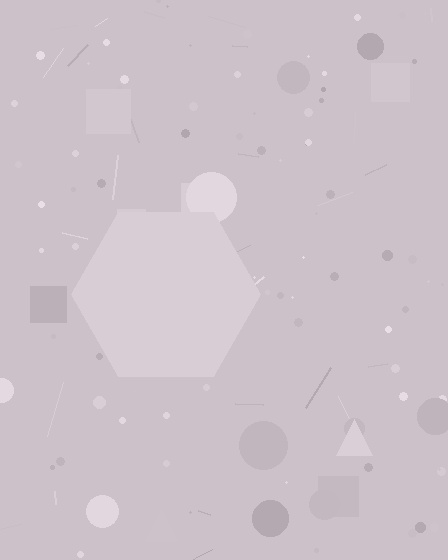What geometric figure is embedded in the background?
A hexagon is embedded in the background.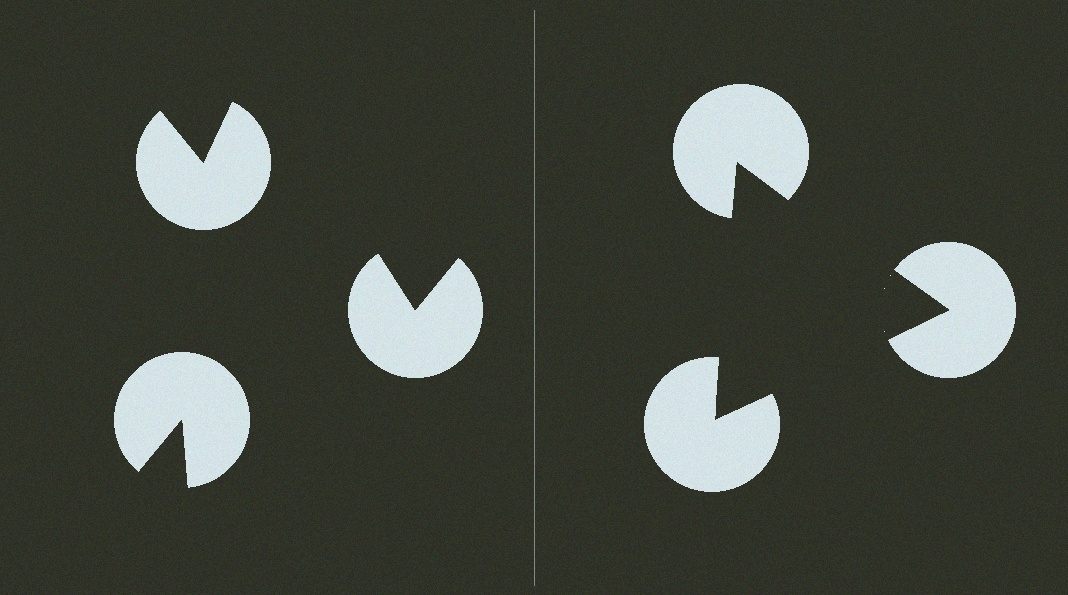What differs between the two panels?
The pac-man discs are positioned identically on both sides; only the wedge orientations differ. On the right they align to a triangle; on the left they are misaligned.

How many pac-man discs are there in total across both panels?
6 — 3 on each side.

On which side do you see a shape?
An illusory triangle appears on the right side. On the left side the wedge cuts are rotated, so no coherent shape forms.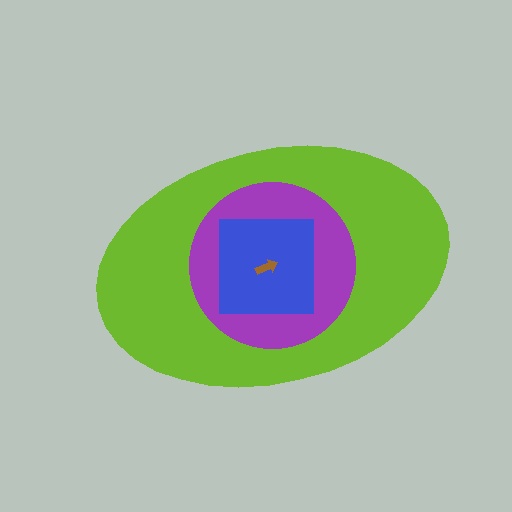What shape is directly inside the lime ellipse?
The purple circle.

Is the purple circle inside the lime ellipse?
Yes.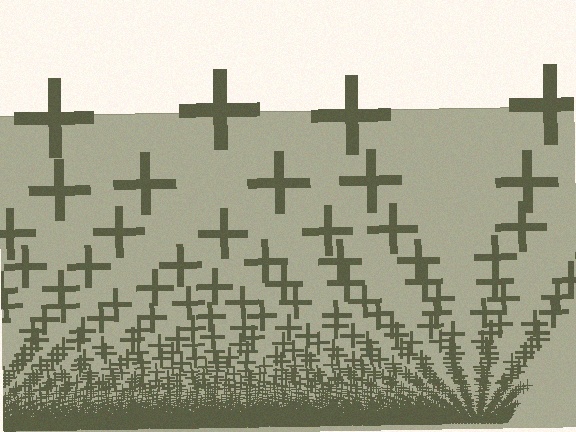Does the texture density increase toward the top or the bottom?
Density increases toward the bottom.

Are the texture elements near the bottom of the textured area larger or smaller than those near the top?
Smaller. The gradient is inverted — elements near the bottom are smaller and denser.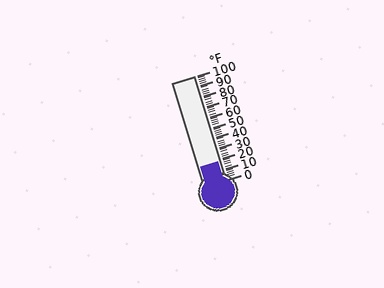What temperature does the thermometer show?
The thermometer shows approximately 18°F.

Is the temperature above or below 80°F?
The temperature is below 80°F.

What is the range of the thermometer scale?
The thermometer scale ranges from 0°F to 100°F.